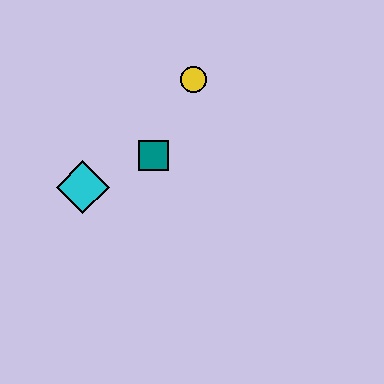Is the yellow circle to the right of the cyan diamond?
Yes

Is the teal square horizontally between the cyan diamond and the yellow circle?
Yes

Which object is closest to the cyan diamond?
The teal square is closest to the cyan diamond.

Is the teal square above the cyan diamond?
Yes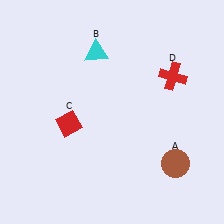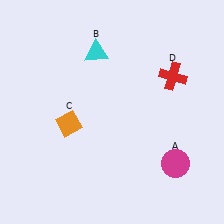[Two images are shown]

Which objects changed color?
A changed from brown to magenta. C changed from red to orange.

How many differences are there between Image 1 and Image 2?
There are 2 differences between the two images.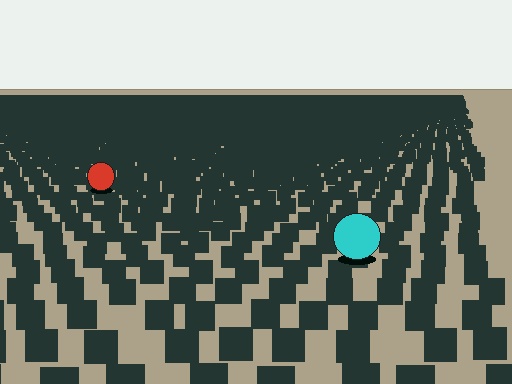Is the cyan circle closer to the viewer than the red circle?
Yes. The cyan circle is closer — you can tell from the texture gradient: the ground texture is coarser near it.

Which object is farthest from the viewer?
The red circle is farthest from the viewer. It appears smaller and the ground texture around it is denser.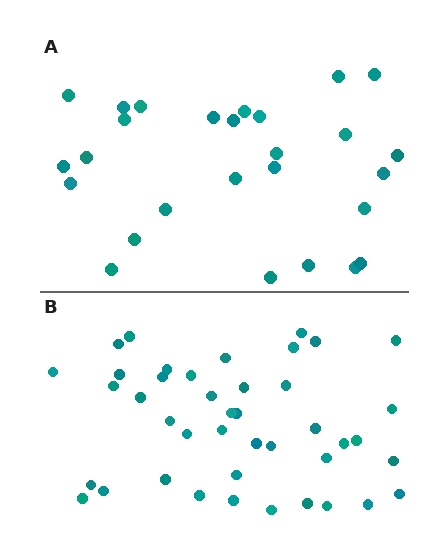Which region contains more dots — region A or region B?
Region B (the bottom region) has more dots.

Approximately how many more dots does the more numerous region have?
Region B has approximately 15 more dots than region A.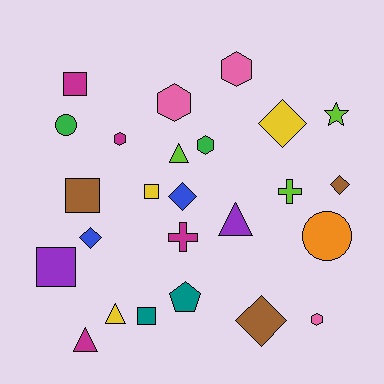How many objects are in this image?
There are 25 objects.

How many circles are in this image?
There are 2 circles.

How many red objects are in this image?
There are no red objects.